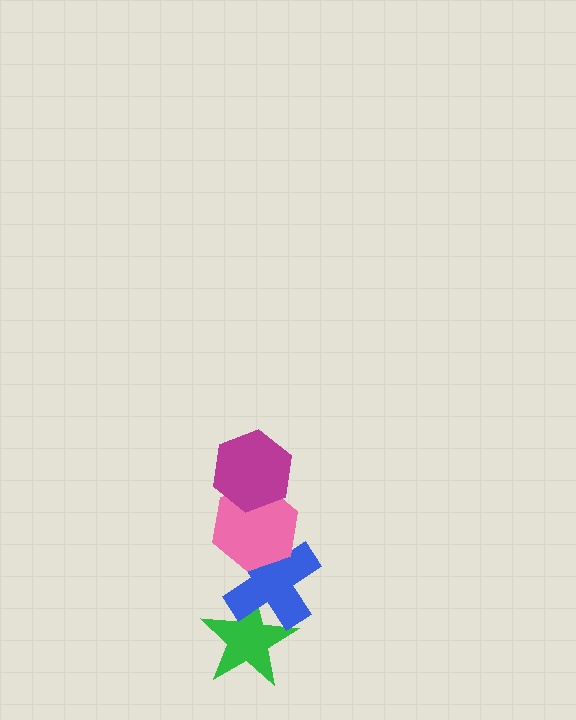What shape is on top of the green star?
The blue cross is on top of the green star.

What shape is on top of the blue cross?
The pink hexagon is on top of the blue cross.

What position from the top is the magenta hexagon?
The magenta hexagon is 1st from the top.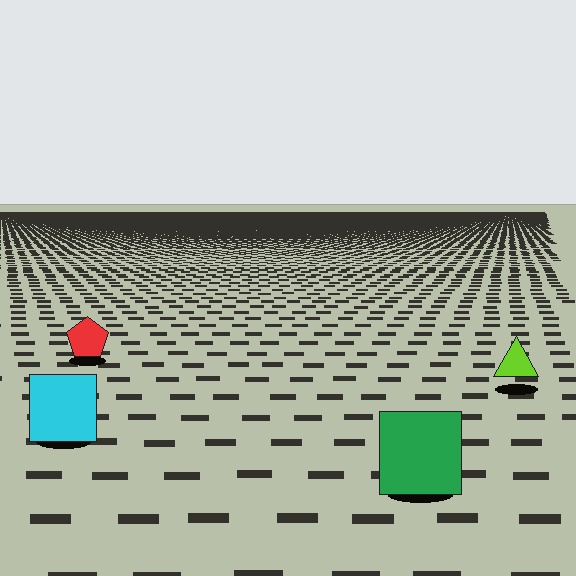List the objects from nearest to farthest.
From nearest to farthest: the green square, the cyan square, the lime triangle, the red pentagon.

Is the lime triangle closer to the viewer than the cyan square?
No. The cyan square is closer — you can tell from the texture gradient: the ground texture is coarser near it.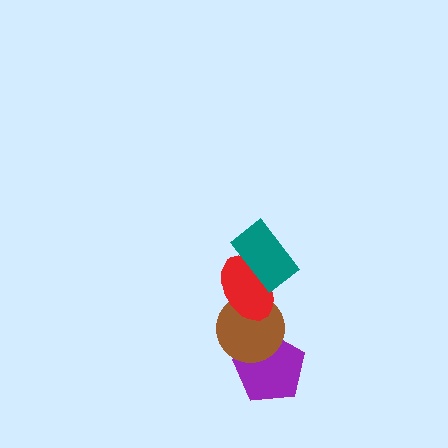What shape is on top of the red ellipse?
The teal rectangle is on top of the red ellipse.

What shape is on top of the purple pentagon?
The brown circle is on top of the purple pentagon.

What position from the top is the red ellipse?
The red ellipse is 2nd from the top.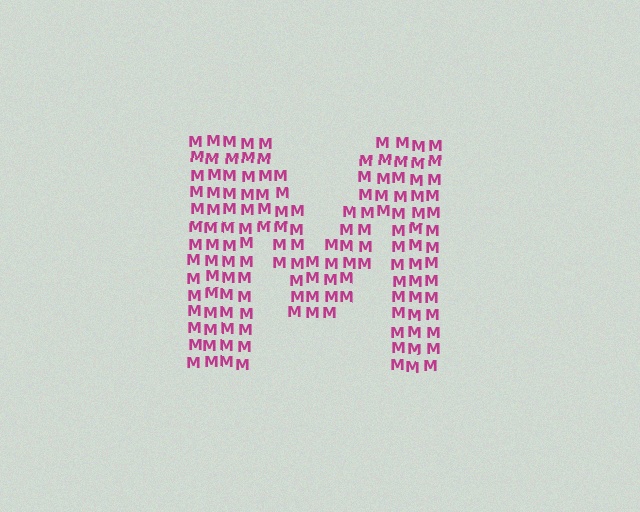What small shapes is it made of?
It is made of small letter M's.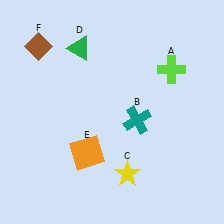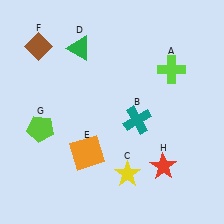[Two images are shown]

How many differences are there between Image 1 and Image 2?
There are 2 differences between the two images.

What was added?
A lime pentagon (G), a red star (H) were added in Image 2.